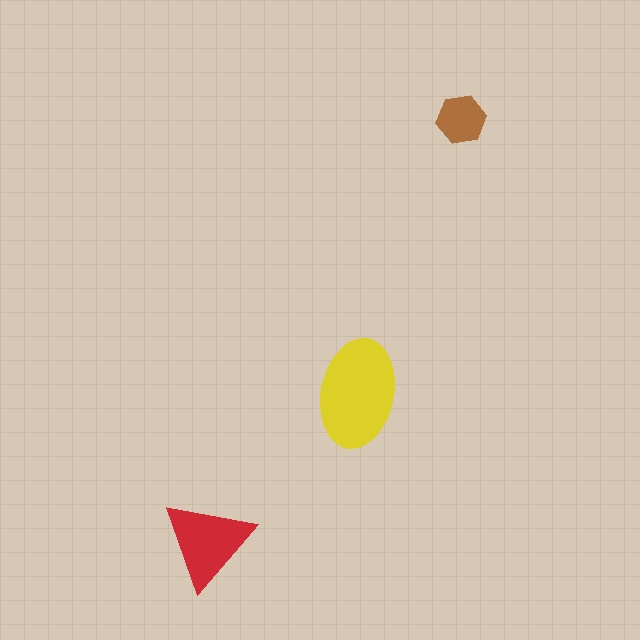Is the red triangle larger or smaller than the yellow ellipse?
Smaller.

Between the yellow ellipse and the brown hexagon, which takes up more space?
The yellow ellipse.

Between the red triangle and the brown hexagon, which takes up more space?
The red triangle.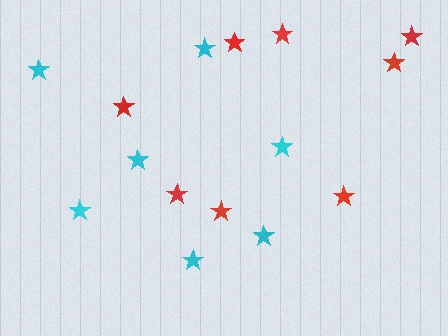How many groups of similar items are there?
There are 2 groups: one group of cyan stars (7) and one group of red stars (8).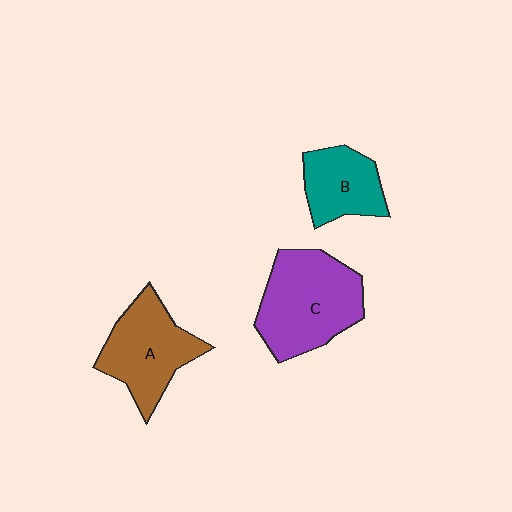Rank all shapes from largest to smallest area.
From largest to smallest: C (purple), A (brown), B (teal).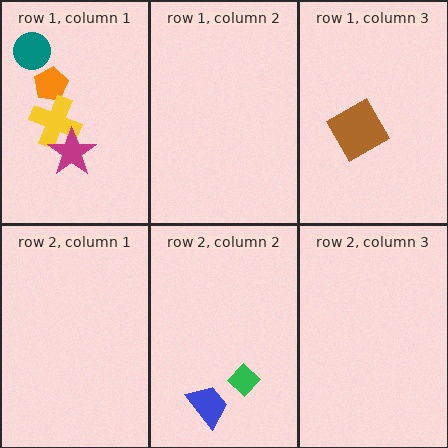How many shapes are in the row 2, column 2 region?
2.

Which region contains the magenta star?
The row 1, column 1 region.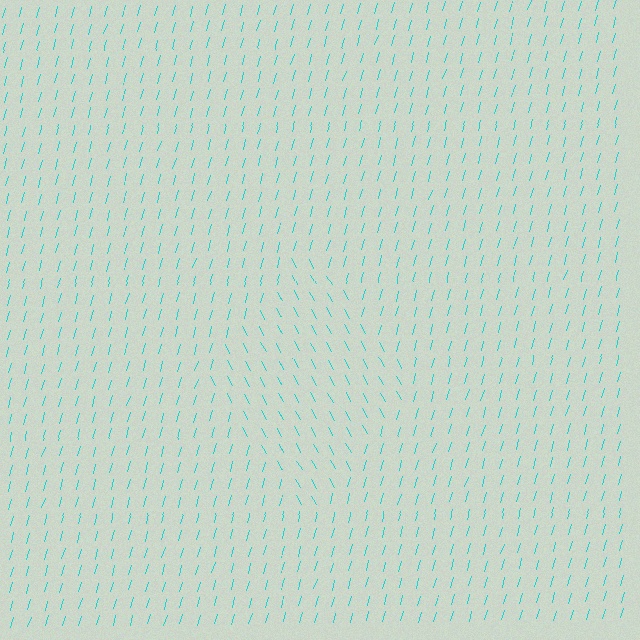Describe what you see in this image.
The image is filled with small cyan line segments. A diamond region in the image has lines oriented differently from the surrounding lines, creating a visible texture boundary.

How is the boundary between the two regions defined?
The boundary is defined purely by a change in line orientation (approximately 45 degrees difference). All lines are the same color and thickness.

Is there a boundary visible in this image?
Yes, there is a texture boundary formed by a change in line orientation.